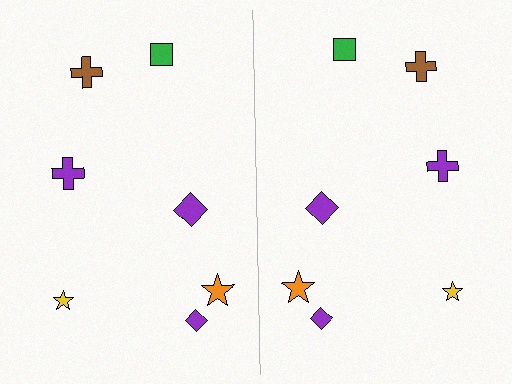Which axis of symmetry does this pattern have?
The pattern has a vertical axis of symmetry running through the center of the image.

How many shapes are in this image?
There are 14 shapes in this image.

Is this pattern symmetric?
Yes, this pattern has bilateral (reflection) symmetry.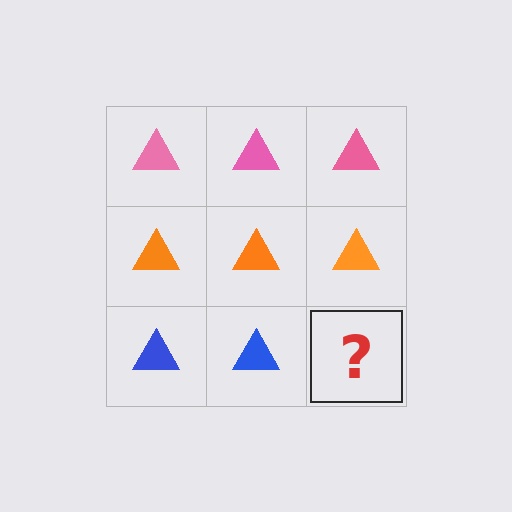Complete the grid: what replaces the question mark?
The question mark should be replaced with a blue triangle.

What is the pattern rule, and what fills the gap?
The rule is that each row has a consistent color. The gap should be filled with a blue triangle.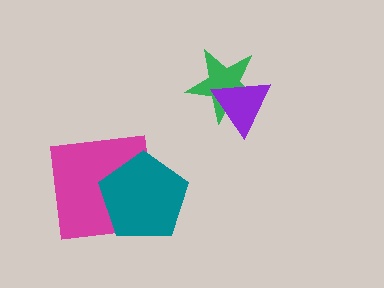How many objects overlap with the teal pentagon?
1 object overlaps with the teal pentagon.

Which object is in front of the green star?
The purple triangle is in front of the green star.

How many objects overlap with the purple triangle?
1 object overlaps with the purple triangle.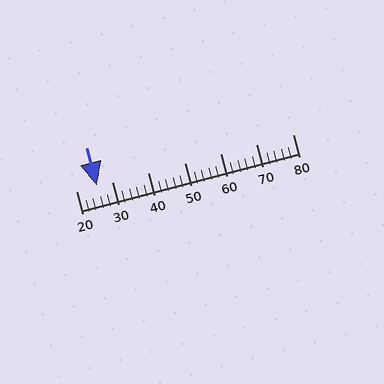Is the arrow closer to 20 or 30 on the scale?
The arrow is closer to 30.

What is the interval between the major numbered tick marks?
The major tick marks are spaced 10 units apart.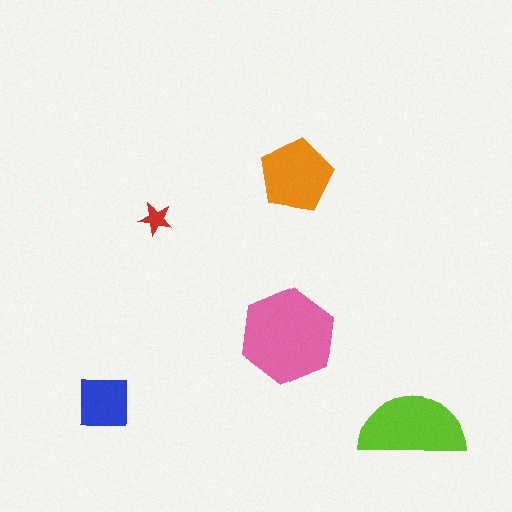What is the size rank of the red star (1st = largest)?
5th.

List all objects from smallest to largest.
The red star, the blue square, the orange pentagon, the lime semicircle, the pink hexagon.